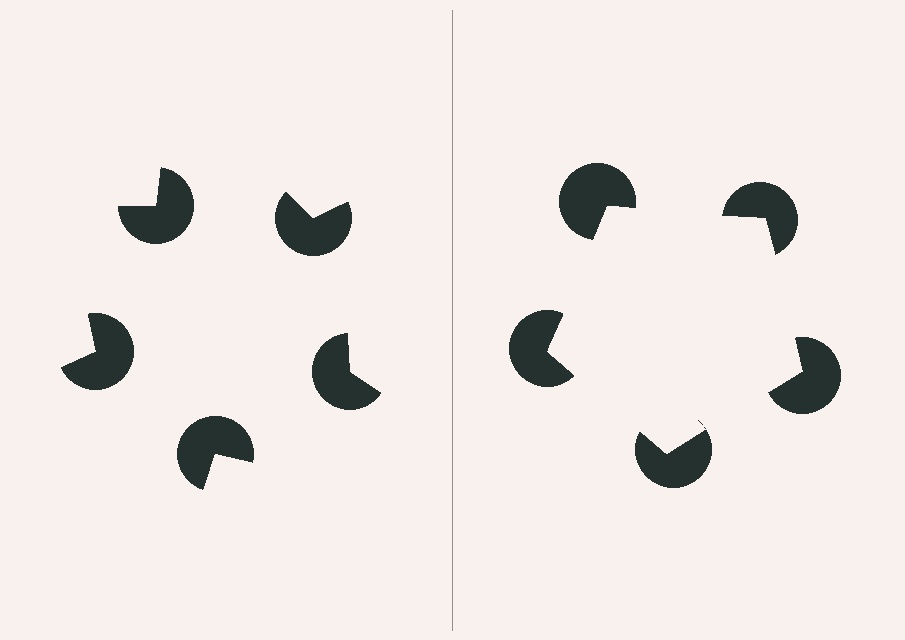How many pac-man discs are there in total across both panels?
10 — 5 on each side.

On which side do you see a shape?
An illusory pentagon appears on the right side. On the left side the wedge cuts are rotated, so no coherent shape forms.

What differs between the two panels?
The pac-man discs are positioned identically on both sides; only the wedge orientations differ. On the right they align to a pentagon; on the left they are misaligned.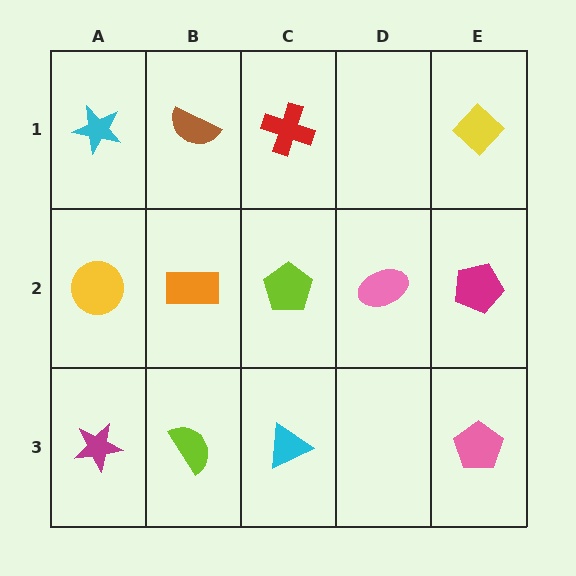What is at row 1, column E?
A yellow diamond.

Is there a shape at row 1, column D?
No, that cell is empty.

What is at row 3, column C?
A cyan triangle.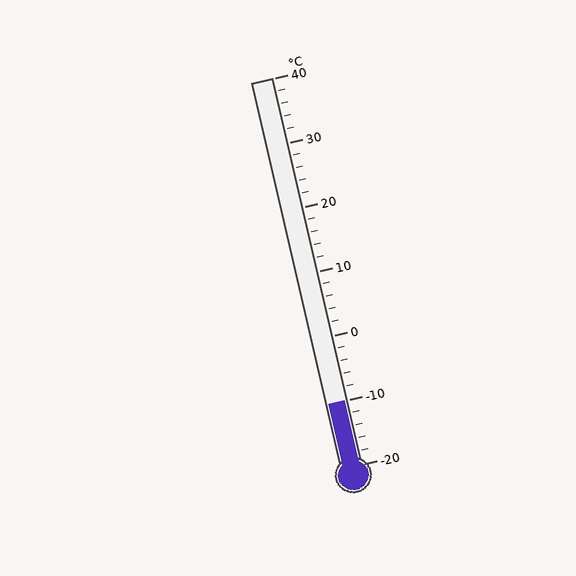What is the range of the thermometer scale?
The thermometer scale ranges from -20°C to 40°C.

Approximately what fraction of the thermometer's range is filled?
The thermometer is filled to approximately 15% of its range.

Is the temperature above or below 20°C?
The temperature is below 20°C.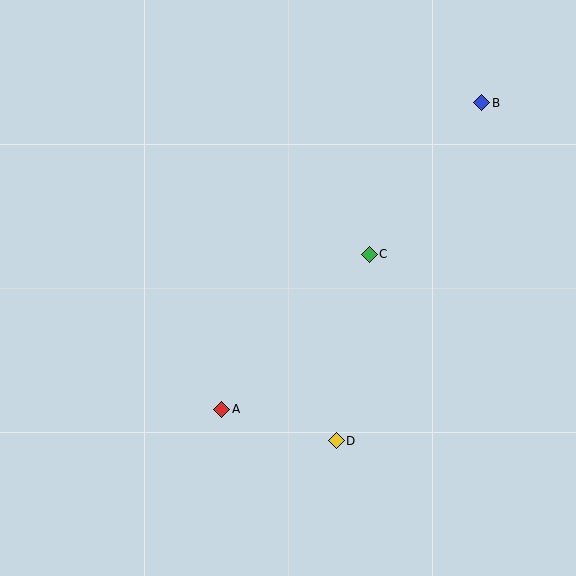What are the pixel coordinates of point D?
Point D is at (336, 441).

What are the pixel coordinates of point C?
Point C is at (369, 254).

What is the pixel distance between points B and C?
The distance between B and C is 189 pixels.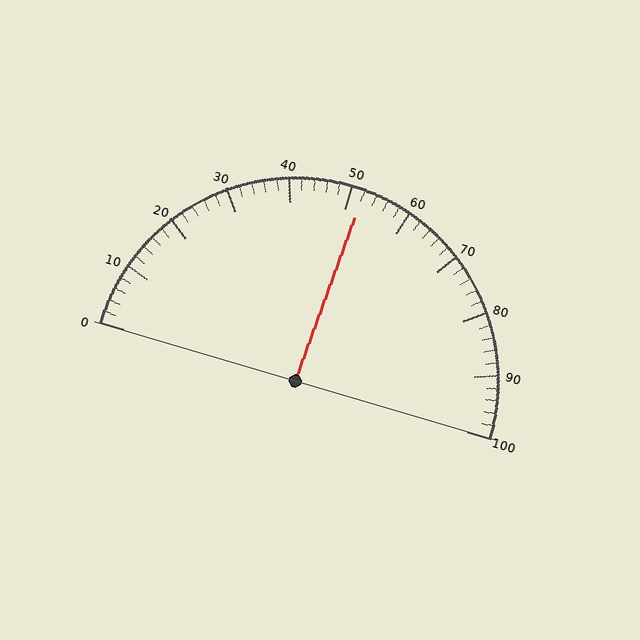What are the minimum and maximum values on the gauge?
The gauge ranges from 0 to 100.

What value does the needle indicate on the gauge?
The needle indicates approximately 52.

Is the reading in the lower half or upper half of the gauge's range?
The reading is in the upper half of the range (0 to 100).